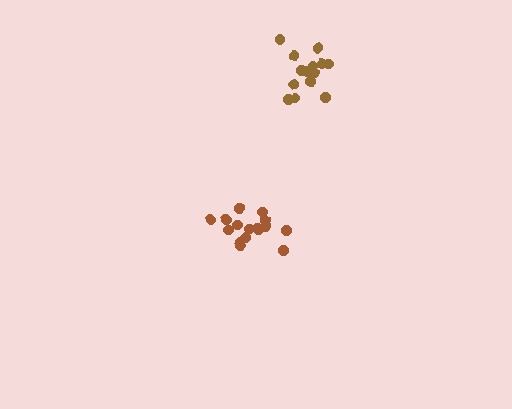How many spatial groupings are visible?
There are 2 spatial groupings.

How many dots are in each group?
Group 1: 14 dots, Group 2: 16 dots (30 total).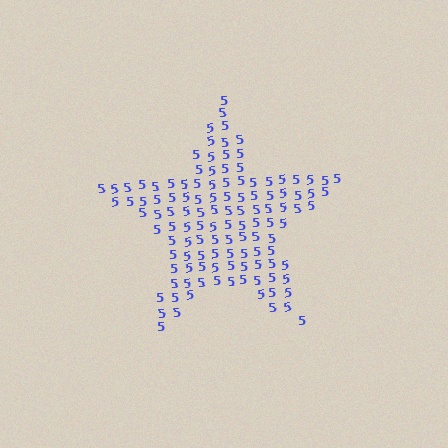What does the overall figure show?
The overall figure shows a star.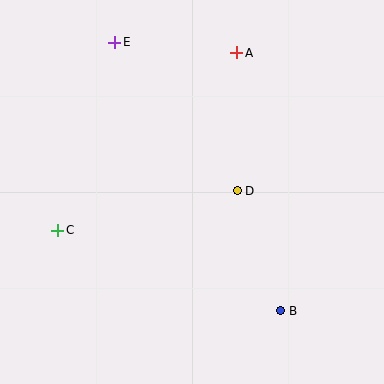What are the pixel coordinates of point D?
Point D is at (237, 191).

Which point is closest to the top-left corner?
Point E is closest to the top-left corner.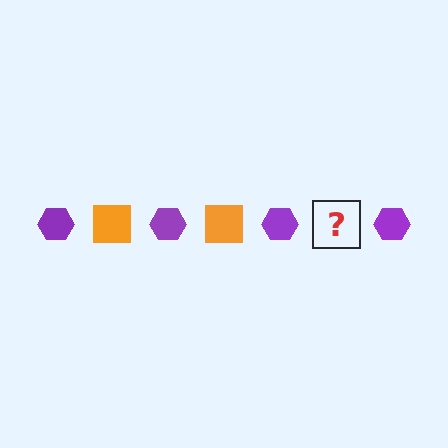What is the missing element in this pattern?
The missing element is an orange square.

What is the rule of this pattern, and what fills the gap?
The rule is that the pattern alternates between purple hexagon and orange square. The gap should be filled with an orange square.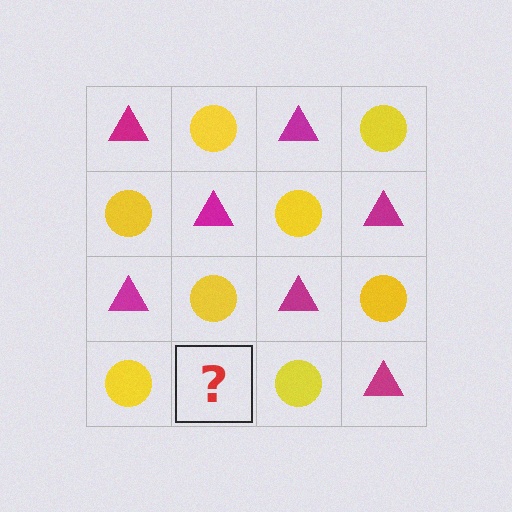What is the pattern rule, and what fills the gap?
The rule is that it alternates magenta triangle and yellow circle in a checkerboard pattern. The gap should be filled with a magenta triangle.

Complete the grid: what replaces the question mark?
The question mark should be replaced with a magenta triangle.